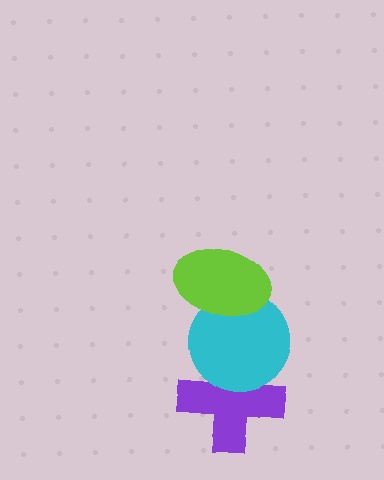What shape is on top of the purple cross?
The cyan circle is on top of the purple cross.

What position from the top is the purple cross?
The purple cross is 3rd from the top.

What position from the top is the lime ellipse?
The lime ellipse is 1st from the top.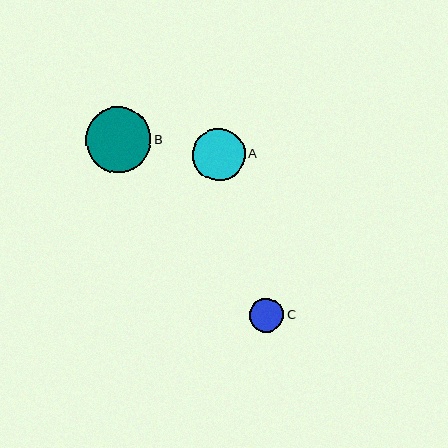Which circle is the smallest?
Circle C is the smallest with a size of approximately 34 pixels.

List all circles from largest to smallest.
From largest to smallest: B, A, C.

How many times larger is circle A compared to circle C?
Circle A is approximately 1.5 times the size of circle C.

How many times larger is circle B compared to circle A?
Circle B is approximately 1.2 times the size of circle A.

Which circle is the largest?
Circle B is the largest with a size of approximately 65 pixels.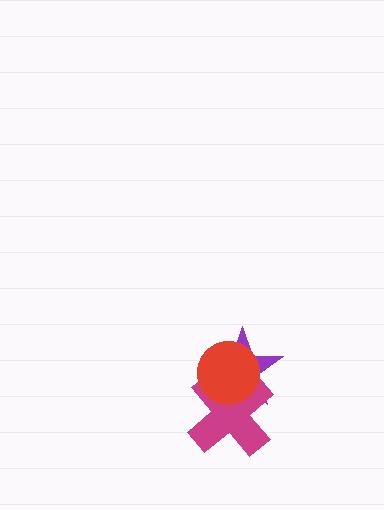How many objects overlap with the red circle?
2 objects overlap with the red circle.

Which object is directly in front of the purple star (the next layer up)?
The magenta cross is directly in front of the purple star.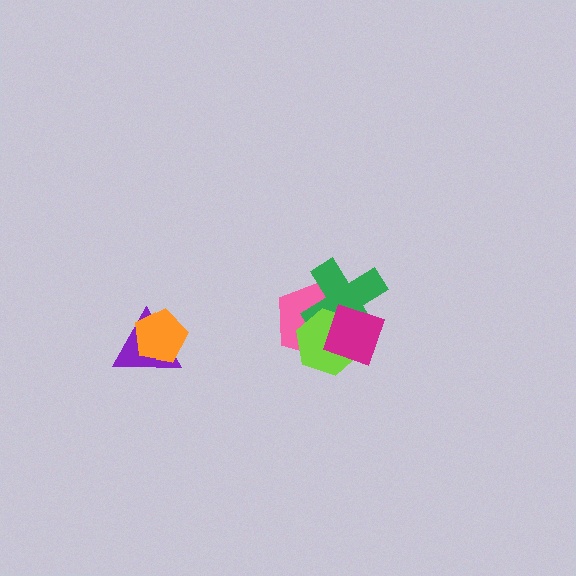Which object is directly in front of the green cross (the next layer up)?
The lime hexagon is directly in front of the green cross.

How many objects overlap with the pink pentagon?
3 objects overlap with the pink pentagon.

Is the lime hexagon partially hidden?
Yes, it is partially covered by another shape.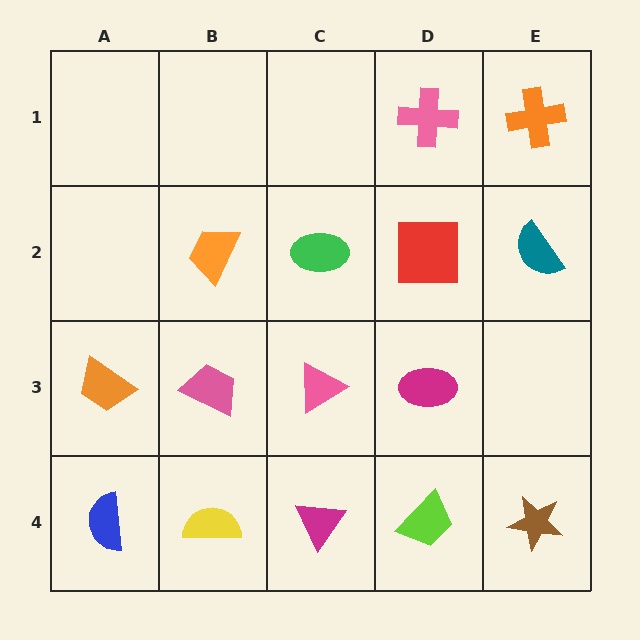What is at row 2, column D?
A red square.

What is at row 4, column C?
A magenta triangle.